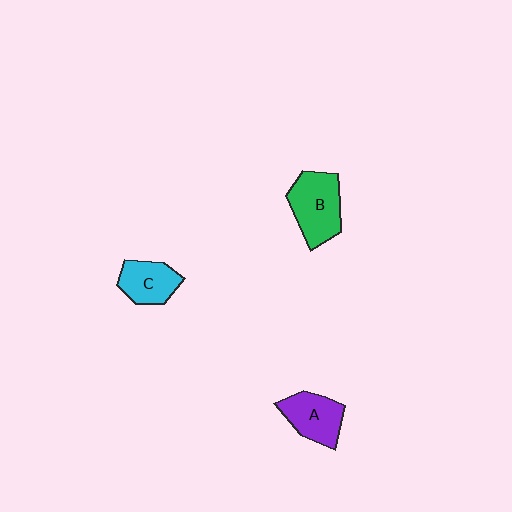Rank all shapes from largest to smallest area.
From largest to smallest: B (green), A (purple), C (cyan).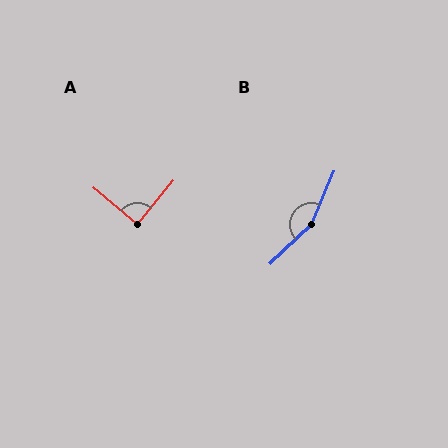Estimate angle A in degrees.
Approximately 90 degrees.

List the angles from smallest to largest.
A (90°), B (157°).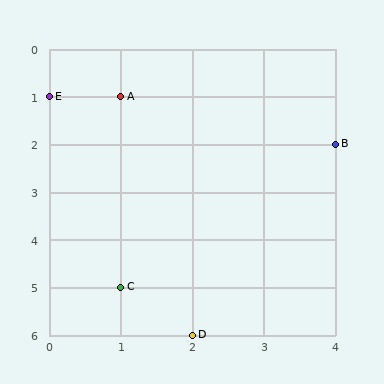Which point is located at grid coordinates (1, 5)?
Point C is at (1, 5).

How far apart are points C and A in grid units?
Points C and A are 4 rows apart.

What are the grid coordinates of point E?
Point E is at grid coordinates (0, 1).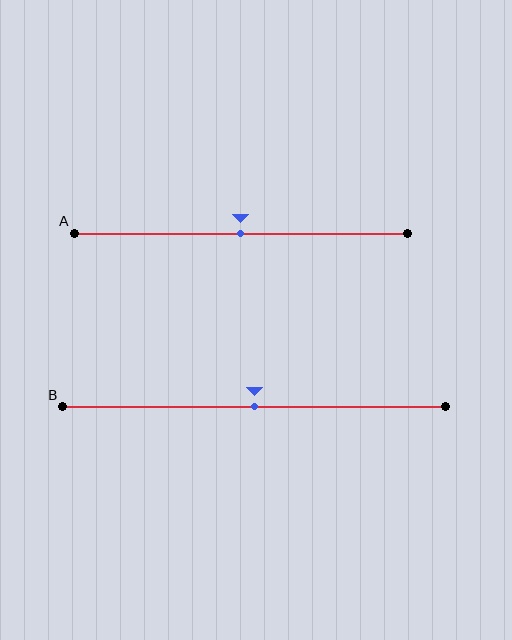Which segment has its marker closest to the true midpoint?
Segment A has its marker closest to the true midpoint.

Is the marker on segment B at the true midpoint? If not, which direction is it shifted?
Yes, the marker on segment B is at the true midpoint.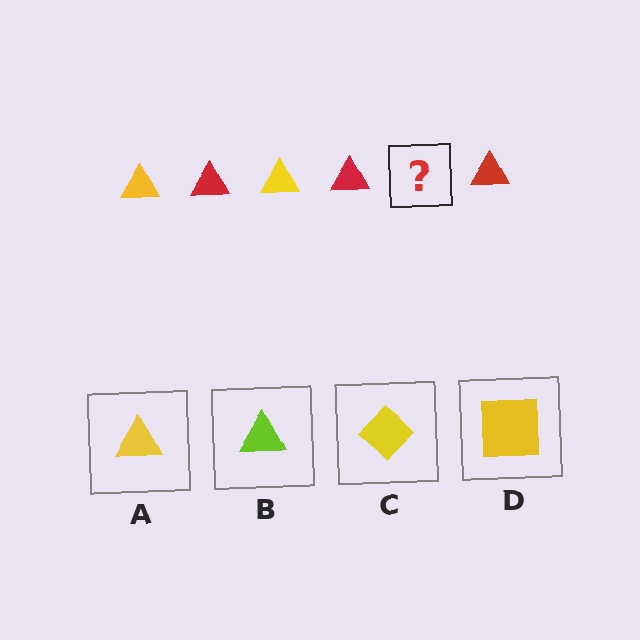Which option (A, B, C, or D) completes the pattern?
A.